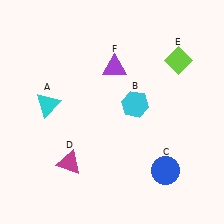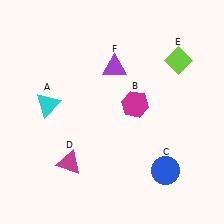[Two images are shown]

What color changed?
The hexagon (B) changed from cyan in Image 1 to magenta in Image 2.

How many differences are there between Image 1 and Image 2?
There is 1 difference between the two images.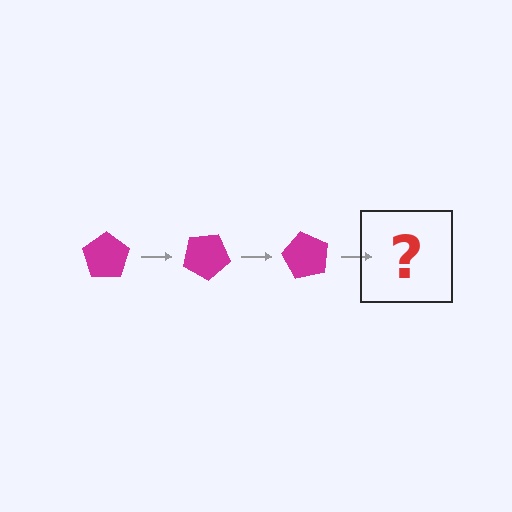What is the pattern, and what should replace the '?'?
The pattern is that the pentagon rotates 30 degrees each step. The '?' should be a magenta pentagon rotated 90 degrees.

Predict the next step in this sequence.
The next step is a magenta pentagon rotated 90 degrees.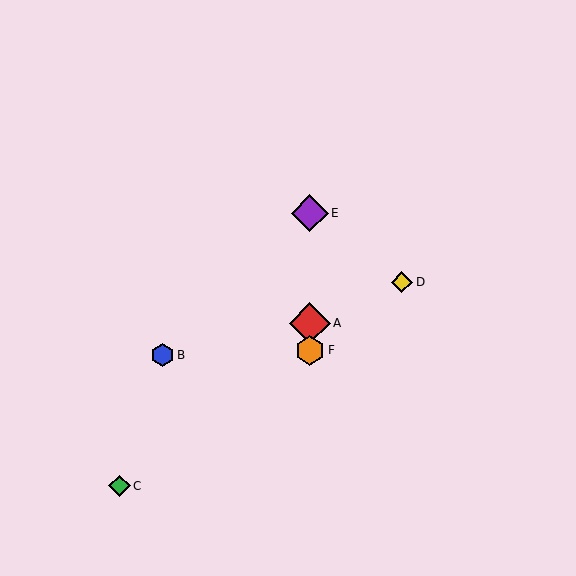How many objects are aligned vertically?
3 objects (A, E, F) are aligned vertically.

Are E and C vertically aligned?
No, E is at x≈310 and C is at x≈119.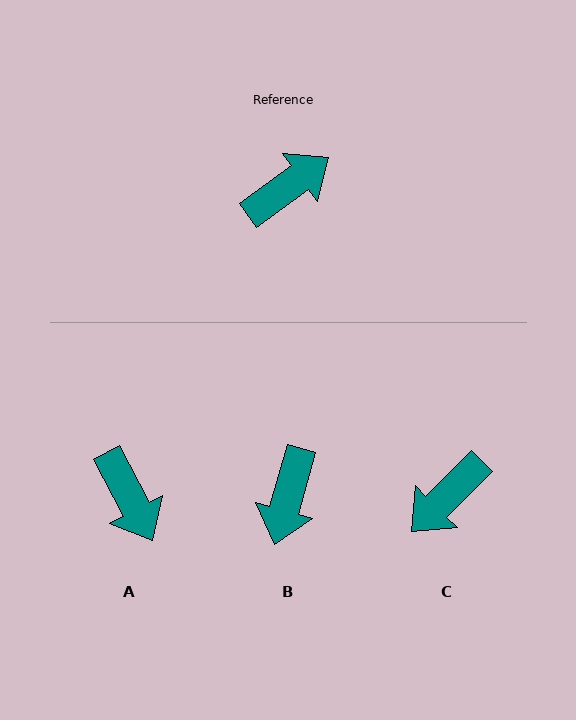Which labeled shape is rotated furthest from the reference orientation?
C, about 170 degrees away.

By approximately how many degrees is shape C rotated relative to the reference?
Approximately 170 degrees clockwise.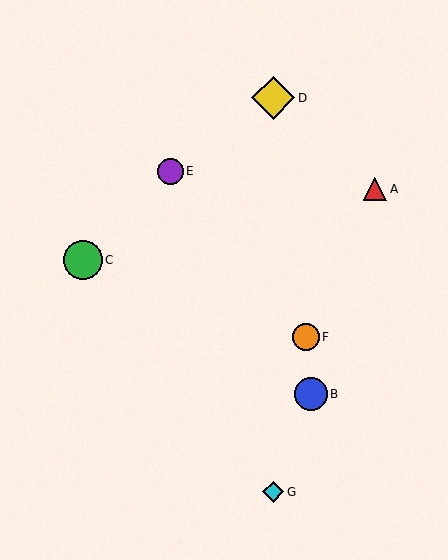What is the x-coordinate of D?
Object D is at x≈273.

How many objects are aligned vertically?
2 objects (D, G) are aligned vertically.